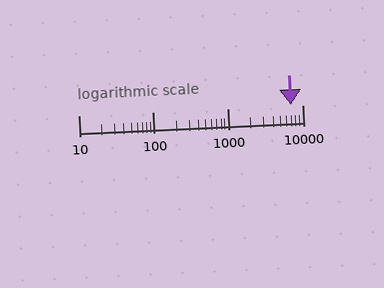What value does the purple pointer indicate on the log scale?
The pointer indicates approximately 7000.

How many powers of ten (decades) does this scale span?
The scale spans 3 decades, from 10 to 10000.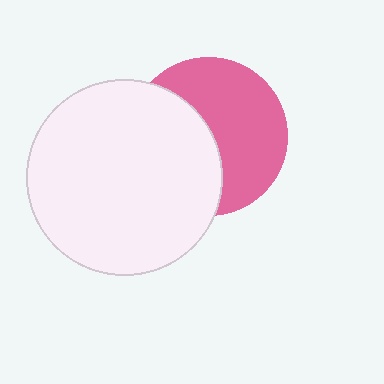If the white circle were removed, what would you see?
You would see the complete pink circle.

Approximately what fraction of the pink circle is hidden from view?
Roughly 45% of the pink circle is hidden behind the white circle.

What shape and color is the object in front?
The object in front is a white circle.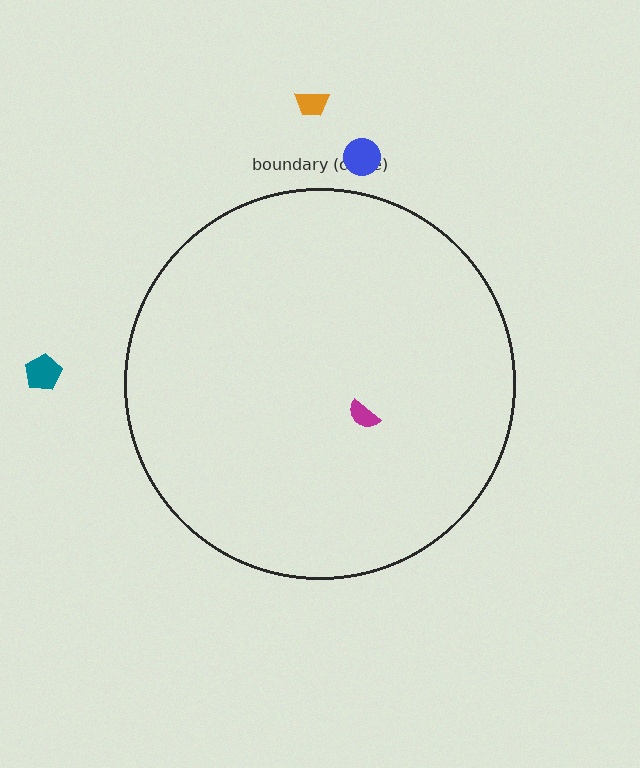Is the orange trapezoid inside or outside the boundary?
Outside.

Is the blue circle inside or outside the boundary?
Outside.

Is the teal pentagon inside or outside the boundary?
Outside.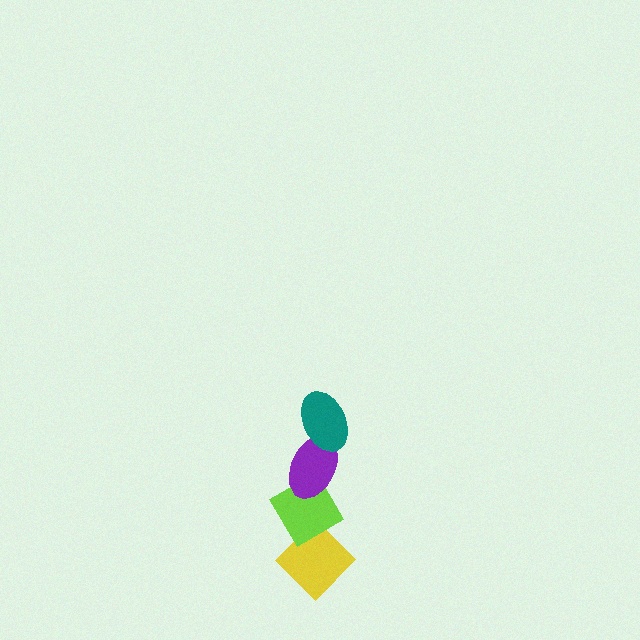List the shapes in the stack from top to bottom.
From top to bottom: the teal ellipse, the purple ellipse, the lime diamond, the yellow diamond.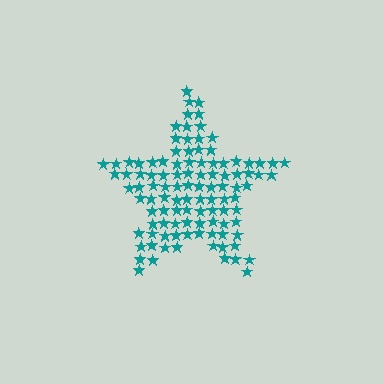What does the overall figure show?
The overall figure shows a star.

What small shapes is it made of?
It is made of small stars.